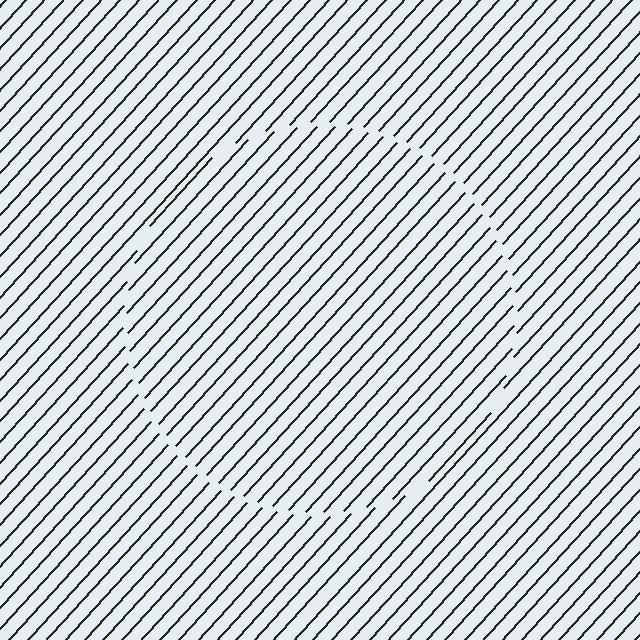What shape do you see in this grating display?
An illusory circle. The interior of the shape contains the same grating, shifted by half a period — the contour is defined by the phase discontinuity where line-ends from the inner and outer gratings abut.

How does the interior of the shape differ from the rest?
The interior of the shape contains the same grating, shifted by half a period — the contour is defined by the phase discontinuity where line-ends from the inner and outer gratings abut.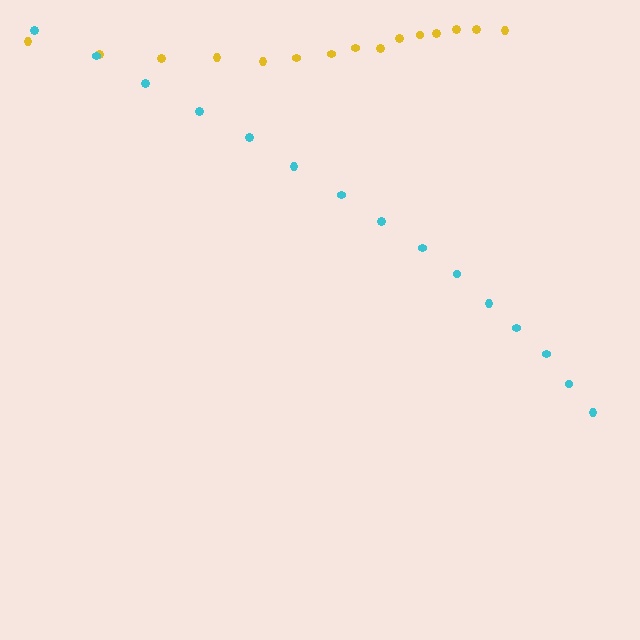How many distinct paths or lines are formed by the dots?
There are 2 distinct paths.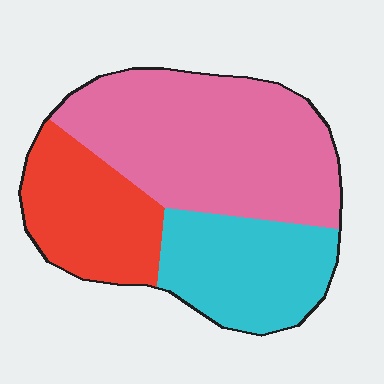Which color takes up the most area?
Pink, at roughly 50%.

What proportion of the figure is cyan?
Cyan takes up about one quarter (1/4) of the figure.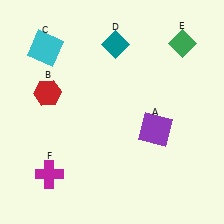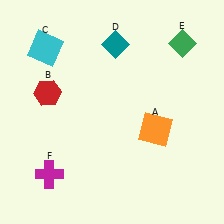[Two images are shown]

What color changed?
The square (A) changed from purple in Image 1 to orange in Image 2.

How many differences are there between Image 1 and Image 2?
There is 1 difference between the two images.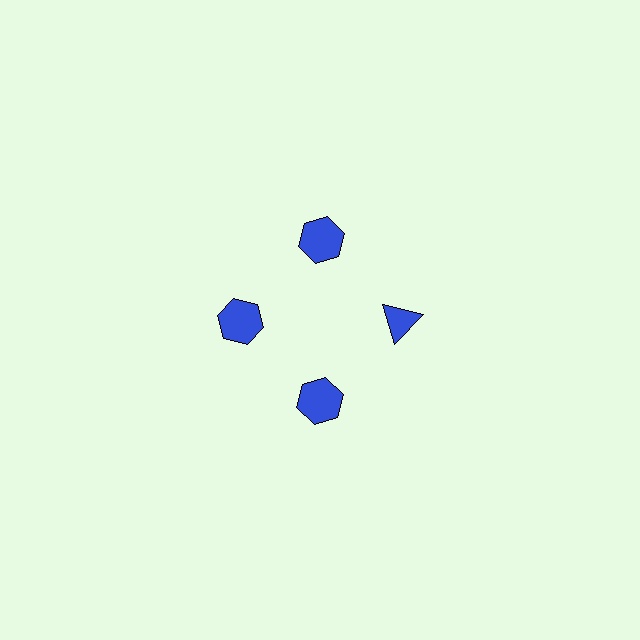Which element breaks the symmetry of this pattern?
The blue triangle at roughly the 3 o'clock position breaks the symmetry. All other shapes are blue hexagons.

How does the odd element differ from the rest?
It has a different shape: triangle instead of hexagon.